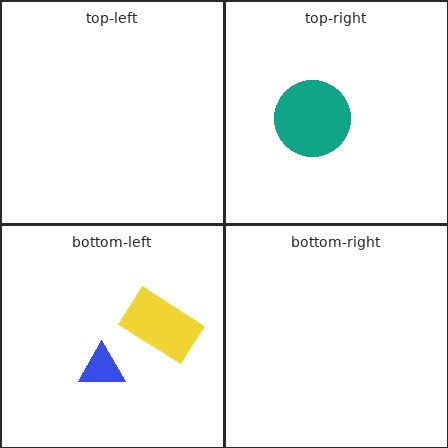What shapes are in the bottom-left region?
The blue triangle, the yellow rectangle.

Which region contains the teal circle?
The top-right region.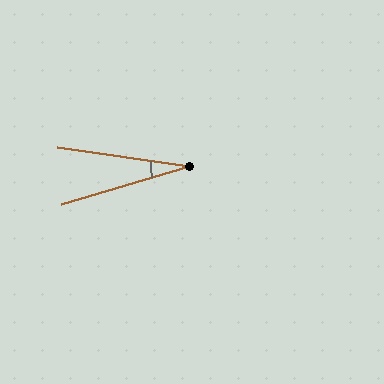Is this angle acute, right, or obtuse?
It is acute.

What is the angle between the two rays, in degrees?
Approximately 25 degrees.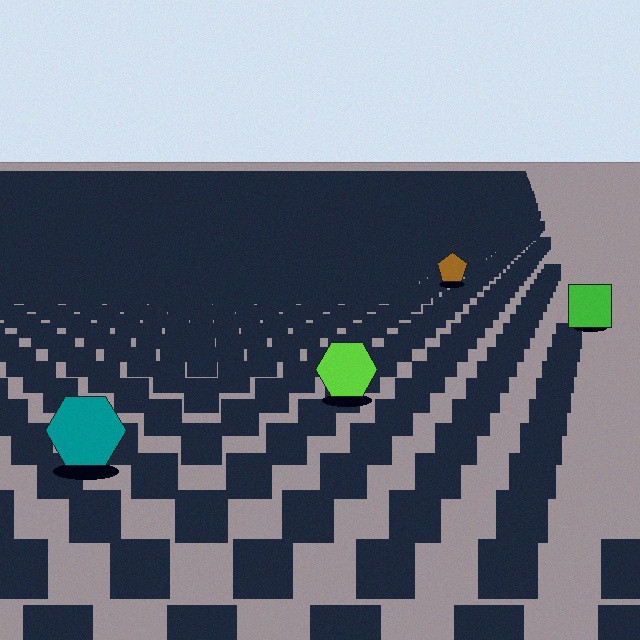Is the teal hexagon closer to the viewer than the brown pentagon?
Yes. The teal hexagon is closer — you can tell from the texture gradient: the ground texture is coarser near it.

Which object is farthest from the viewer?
The brown pentagon is farthest from the viewer. It appears smaller and the ground texture around it is denser.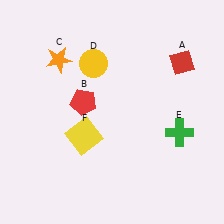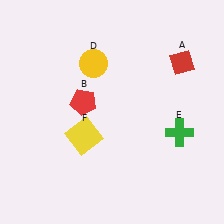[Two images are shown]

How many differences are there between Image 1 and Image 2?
There is 1 difference between the two images.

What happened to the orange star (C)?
The orange star (C) was removed in Image 2. It was in the top-left area of Image 1.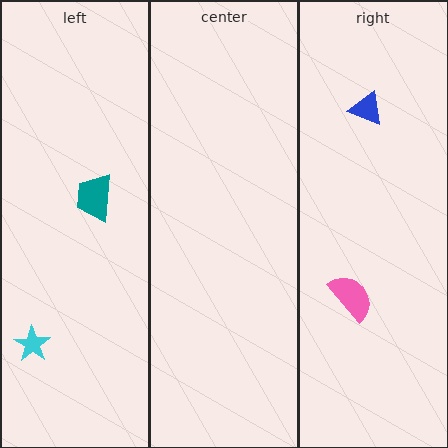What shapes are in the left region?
The cyan star, the teal trapezoid.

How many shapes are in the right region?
2.